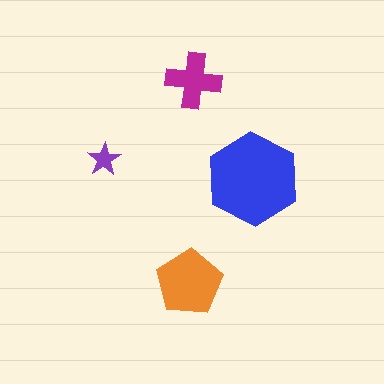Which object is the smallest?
The purple star.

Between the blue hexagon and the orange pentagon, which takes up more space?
The blue hexagon.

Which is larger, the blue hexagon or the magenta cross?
The blue hexagon.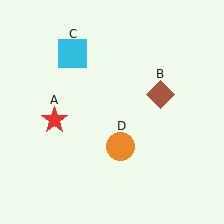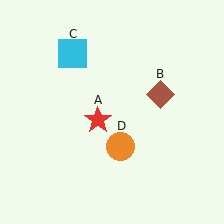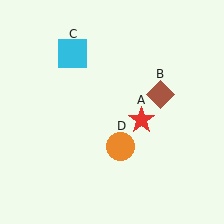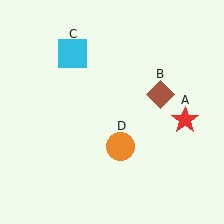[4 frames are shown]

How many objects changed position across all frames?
1 object changed position: red star (object A).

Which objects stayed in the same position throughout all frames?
Brown diamond (object B) and cyan square (object C) and orange circle (object D) remained stationary.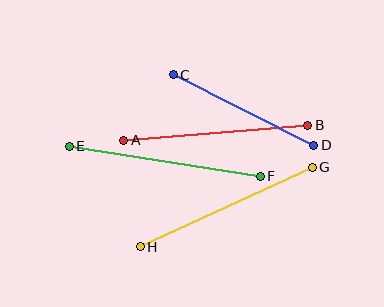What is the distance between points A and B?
The distance is approximately 184 pixels.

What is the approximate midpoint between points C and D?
The midpoint is at approximately (243, 110) pixels.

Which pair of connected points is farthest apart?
Points E and F are farthest apart.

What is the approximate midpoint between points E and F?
The midpoint is at approximately (165, 161) pixels.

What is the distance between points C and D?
The distance is approximately 157 pixels.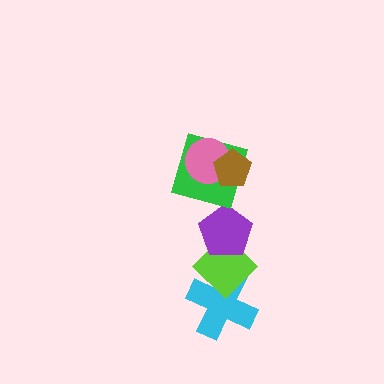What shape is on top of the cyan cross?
The lime diamond is on top of the cyan cross.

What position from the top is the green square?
The green square is 3rd from the top.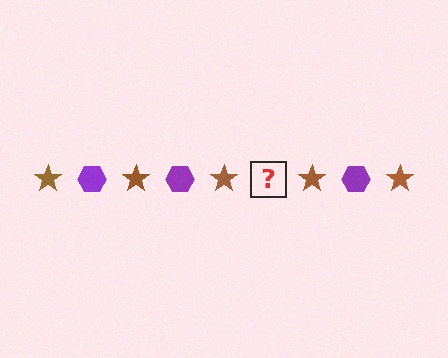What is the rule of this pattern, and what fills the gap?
The rule is that the pattern alternates between brown star and purple hexagon. The gap should be filled with a purple hexagon.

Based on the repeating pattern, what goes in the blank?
The blank should be a purple hexagon.